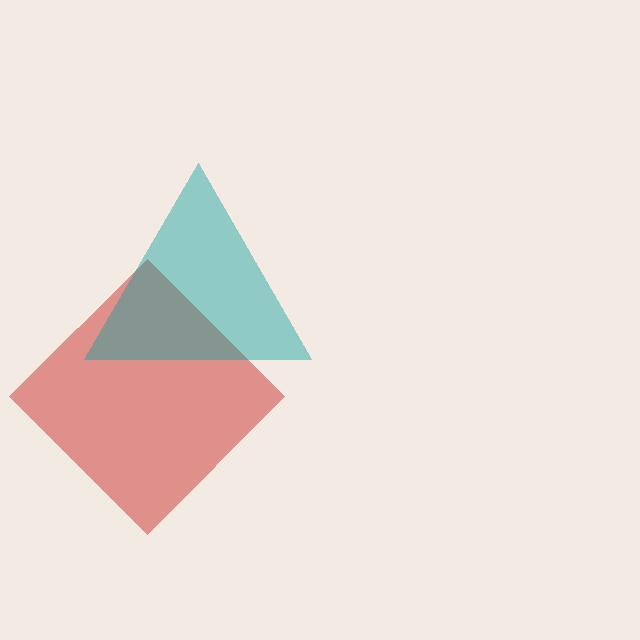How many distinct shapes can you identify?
There are 2 distinct shapes: a red diamond, a teal triangle.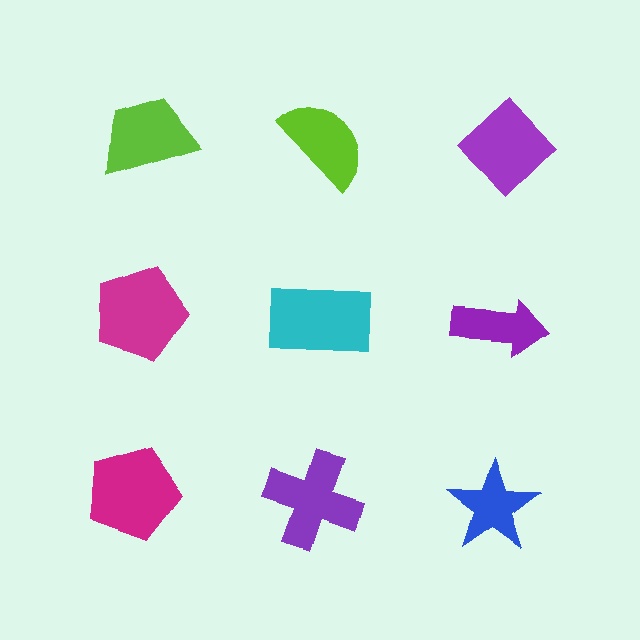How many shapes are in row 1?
3 shapes.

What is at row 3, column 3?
A blue star.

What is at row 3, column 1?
A magenta pentagon.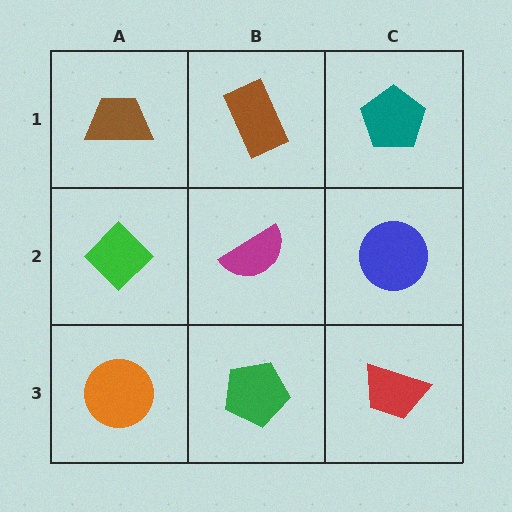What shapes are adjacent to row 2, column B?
A brown rectangle (row 1, column B), a green pentagon (row 3, column B), a green diamond (row 2, column A), a blue circle (row 2, column C).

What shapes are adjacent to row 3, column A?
A green diamond (row 2, column A), a green pentagon (row 3, column B).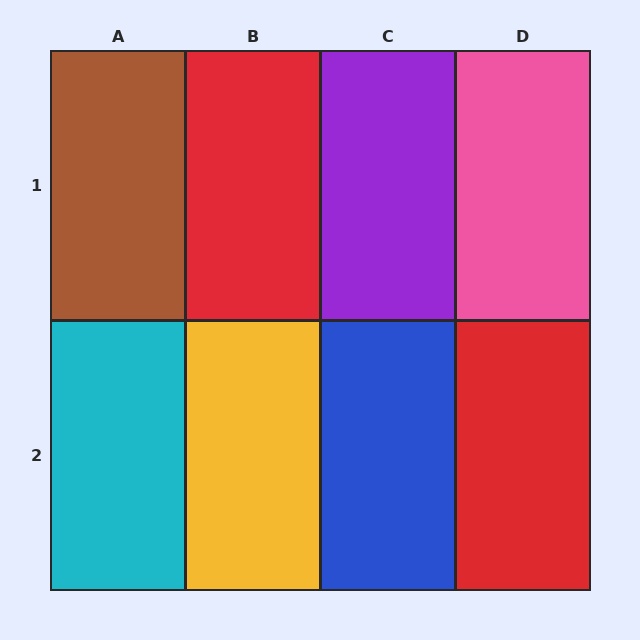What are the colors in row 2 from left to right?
Cyan, yellow, blue, red.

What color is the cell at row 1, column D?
Pink.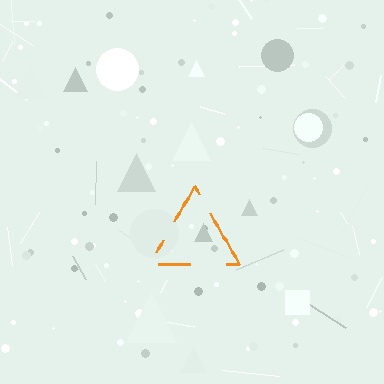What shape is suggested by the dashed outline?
The dashed outline suggests a triangle.